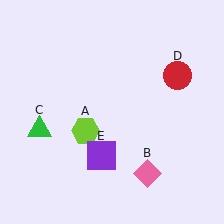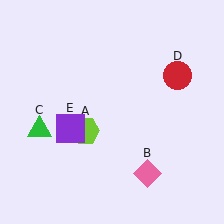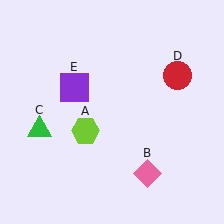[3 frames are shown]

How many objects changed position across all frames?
1 object changed position: purple square (object E).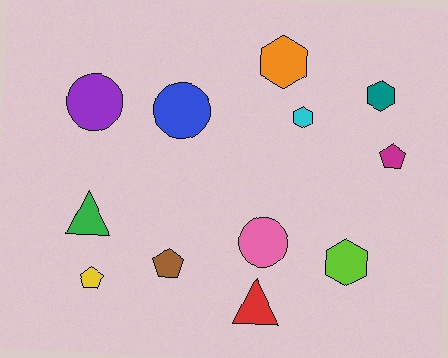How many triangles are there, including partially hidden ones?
There are 2 triangles.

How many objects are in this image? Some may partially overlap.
There are 12 objects.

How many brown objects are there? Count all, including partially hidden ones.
There is 1 brown object.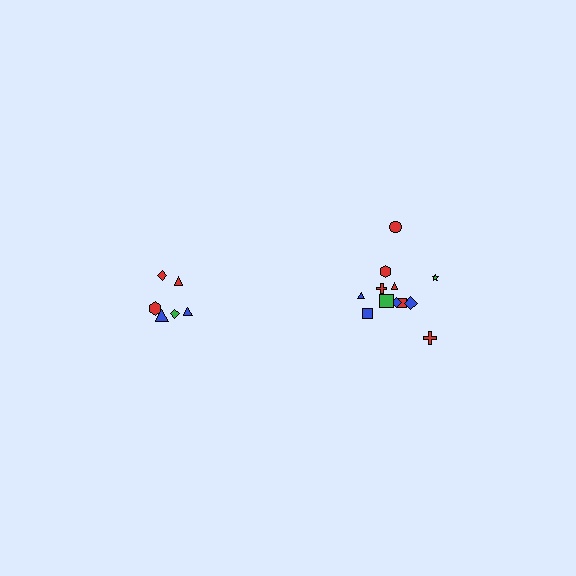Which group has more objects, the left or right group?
The right group.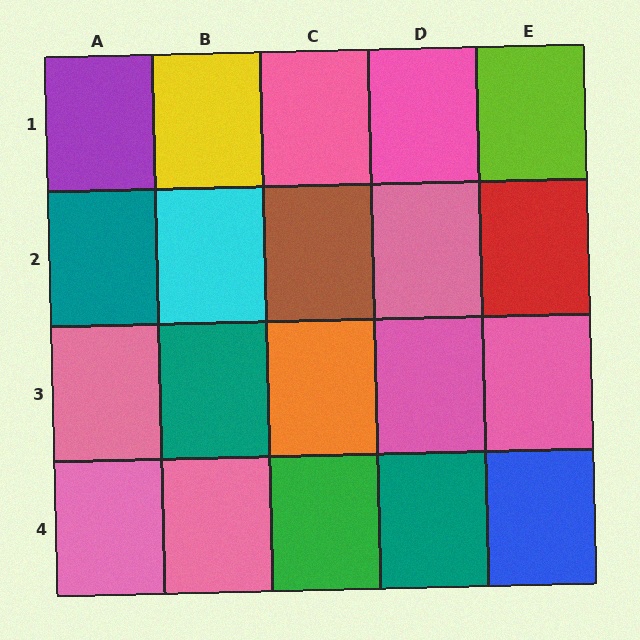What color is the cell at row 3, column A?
Pink.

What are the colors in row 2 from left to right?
Teal, cyan, brown, pink, red.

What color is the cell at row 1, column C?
Pink.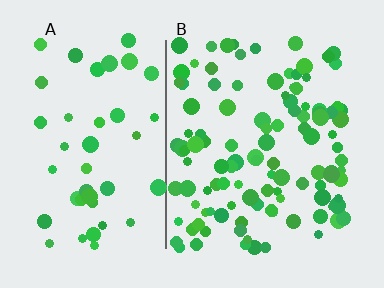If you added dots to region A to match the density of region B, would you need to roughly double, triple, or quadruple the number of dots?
Approximately double.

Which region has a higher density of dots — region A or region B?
B (the right).